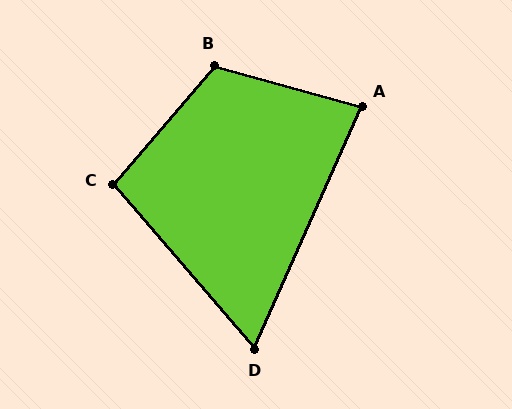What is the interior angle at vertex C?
Approximately 99 degrees (obtuse).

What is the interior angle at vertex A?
Approximately 81 degrees (acute).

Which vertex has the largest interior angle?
B, at approximately 115 degrees.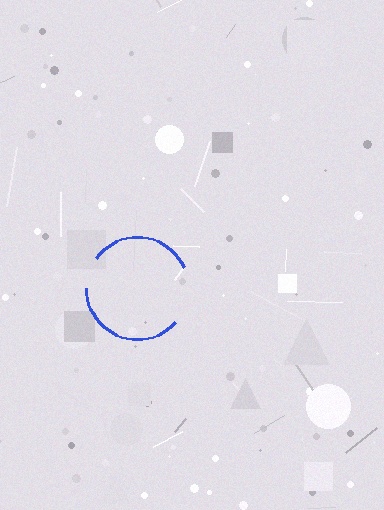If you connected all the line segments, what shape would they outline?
They would outline a circle.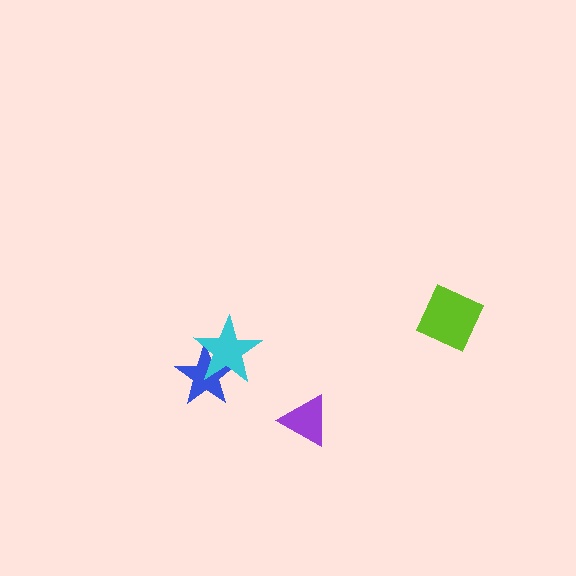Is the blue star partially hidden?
Yes, it is partially covered by another shape.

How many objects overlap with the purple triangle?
0 objects overlap with the purple triangle.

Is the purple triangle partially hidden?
No, no other shape covers it.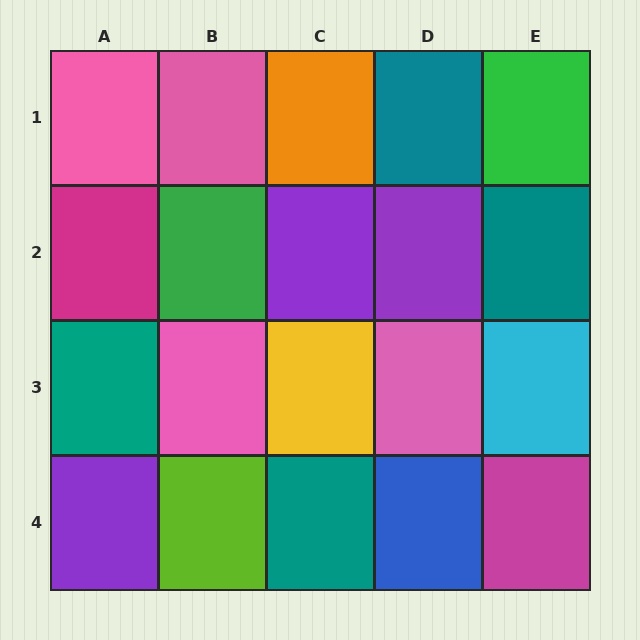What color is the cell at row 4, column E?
Magenta.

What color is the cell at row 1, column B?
Pink.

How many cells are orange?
1 cell is orange.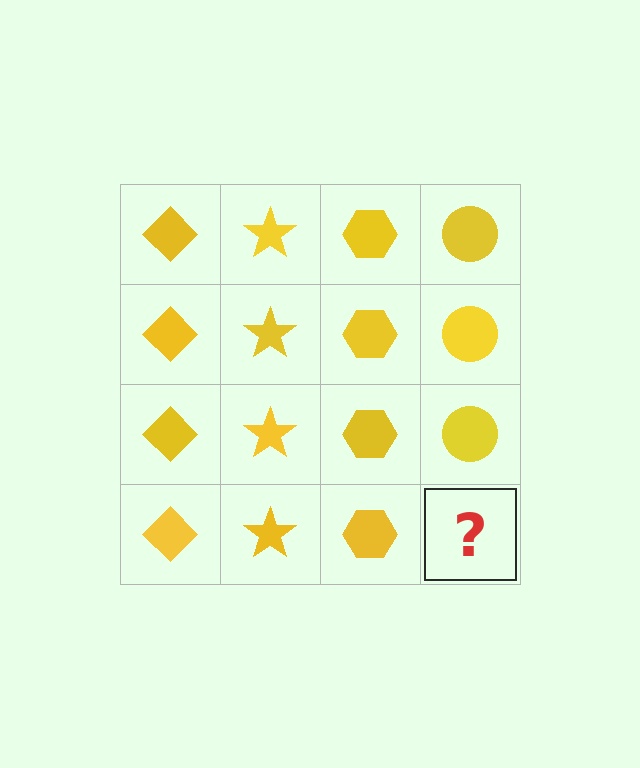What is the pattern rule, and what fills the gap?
The rule is that each column has a consistent shape. The gap should be filled with a yellow circle.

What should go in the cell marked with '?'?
The missing cell should contain a yellow circle.